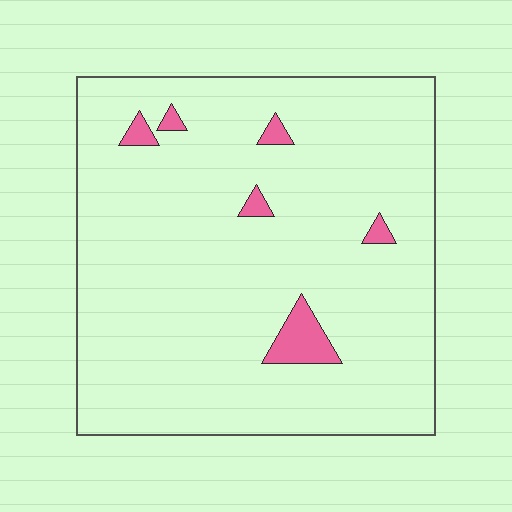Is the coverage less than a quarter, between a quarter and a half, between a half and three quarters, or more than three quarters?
Less than a quarter.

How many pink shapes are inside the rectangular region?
6.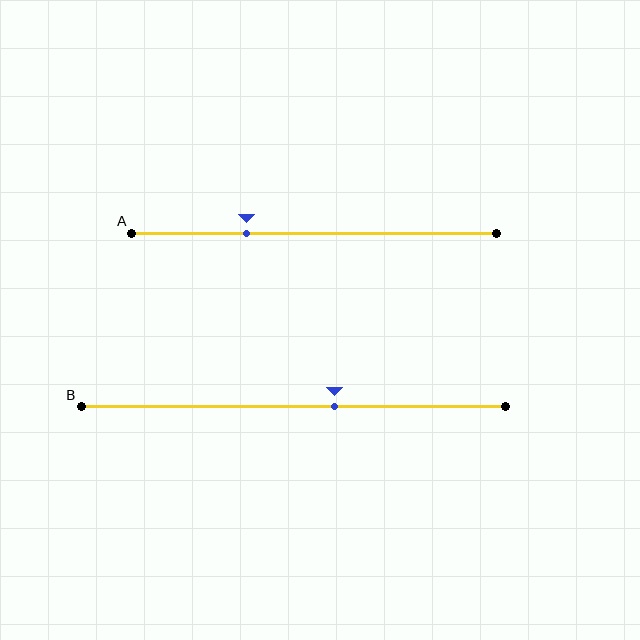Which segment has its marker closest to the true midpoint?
Segment B has its marker closest to the true midpoint.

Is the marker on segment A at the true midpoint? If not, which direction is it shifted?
No, the marker on segment A is shifted to the left by about 18% of the segment length.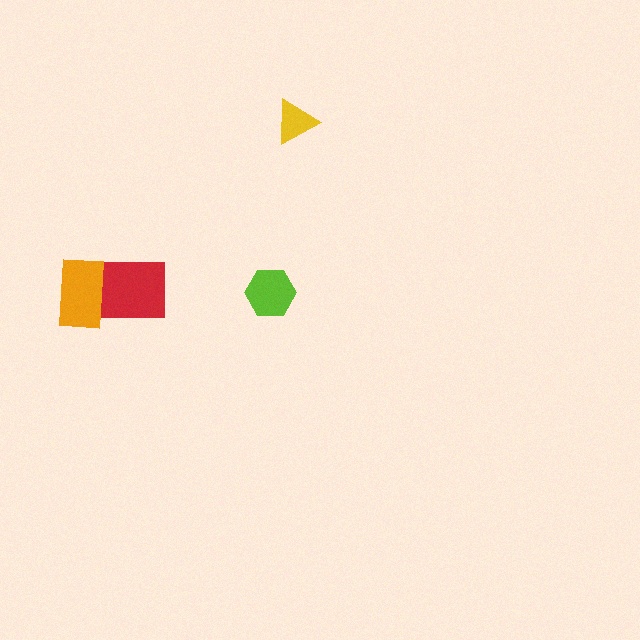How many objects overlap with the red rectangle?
1 object overlaps with the red rectangle.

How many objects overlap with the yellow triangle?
0 objects overlap with the yellow triangle.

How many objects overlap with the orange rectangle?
1 object overlaps with the orange rectangle.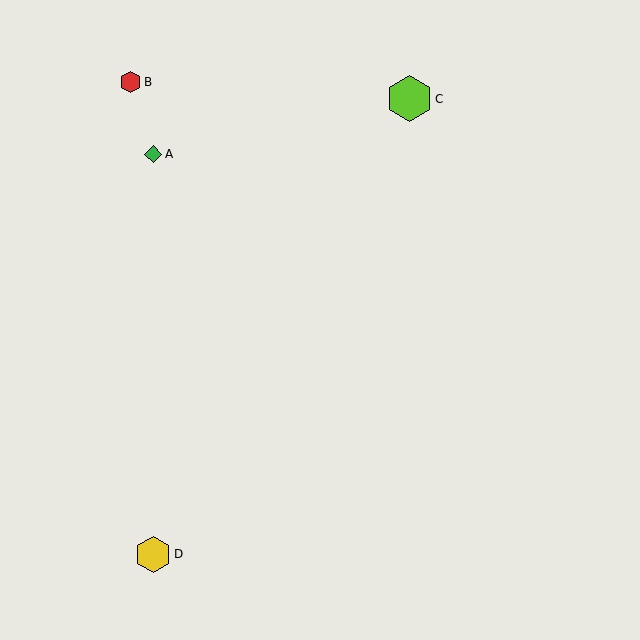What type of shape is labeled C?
Shape C is a lime hexagon.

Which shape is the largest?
The lime hexagon (labeled C) is the largest.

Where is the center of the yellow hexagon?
The center of the yellow hexagon is at (153, 554).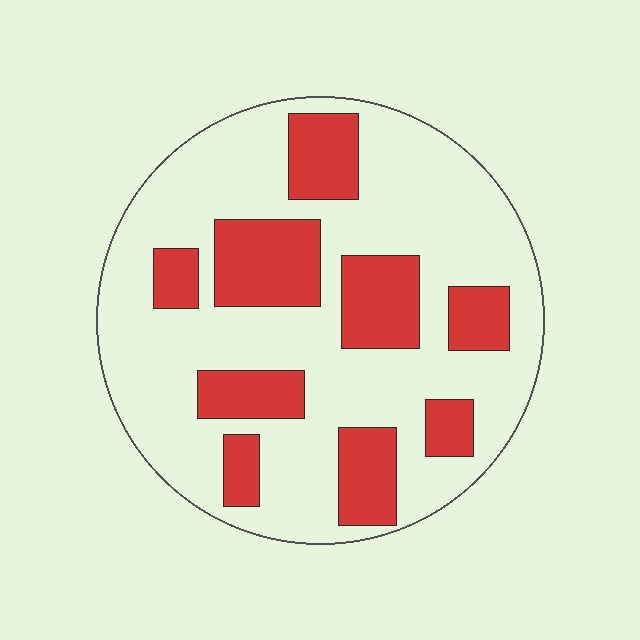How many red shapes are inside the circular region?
9.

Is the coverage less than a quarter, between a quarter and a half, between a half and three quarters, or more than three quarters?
Between a quarter and a half.